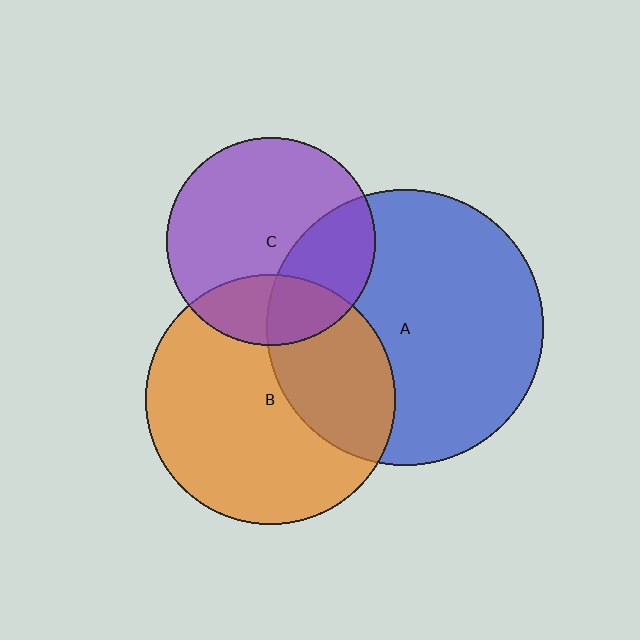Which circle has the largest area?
Circle A (blue).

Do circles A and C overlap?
Yes.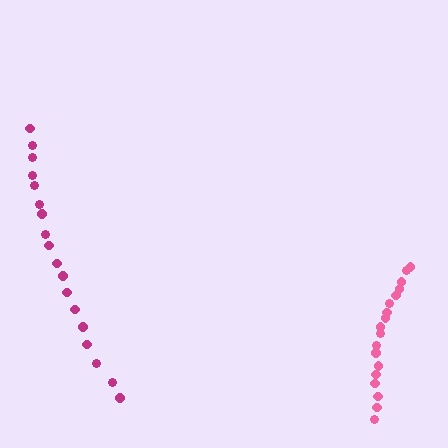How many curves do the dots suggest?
There are 2 distinct paths.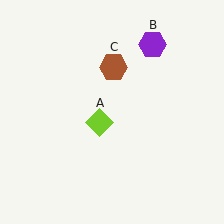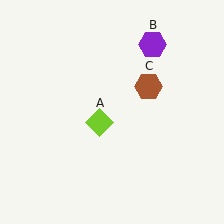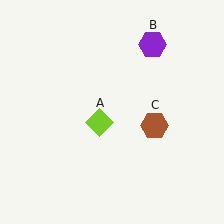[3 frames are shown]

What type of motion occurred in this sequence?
The brown hexagon (object C) rotated clockwise around the center of the scene.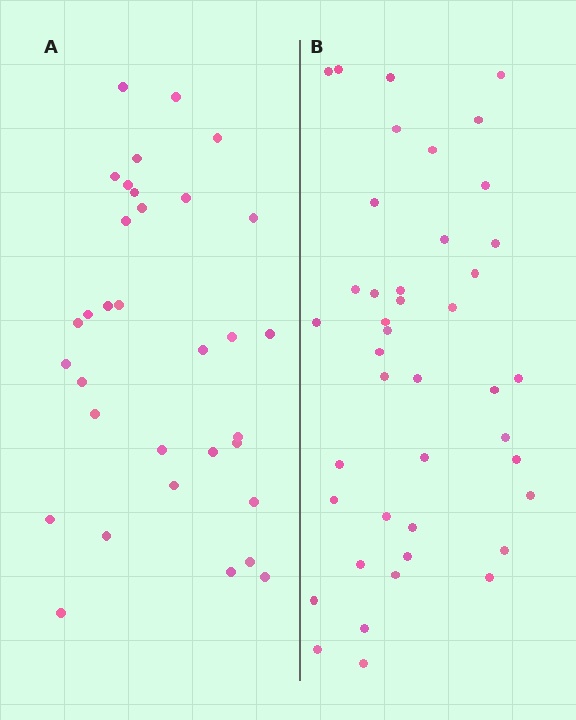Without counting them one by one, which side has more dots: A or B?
Region B (the right region) has more dots.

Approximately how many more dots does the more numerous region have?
Region B has roughly 8 or so more dots than region A.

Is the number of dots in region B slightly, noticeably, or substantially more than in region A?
Region B has noticeably more, but not dramatically so. The ratio is roughly 1.3 to 1.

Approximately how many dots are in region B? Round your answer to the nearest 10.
About 40 dots. (The exact count is 42, which rounds to 40.)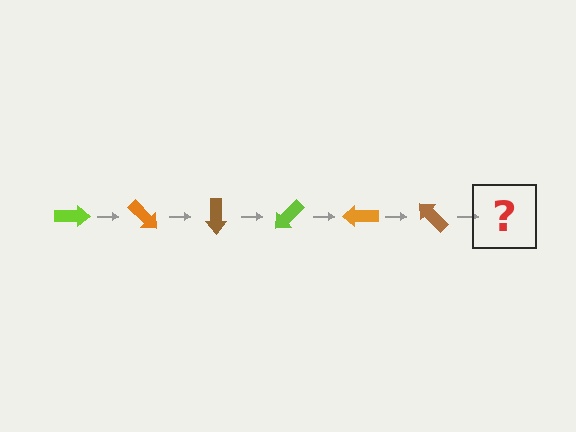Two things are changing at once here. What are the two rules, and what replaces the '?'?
The two rules are that it rotates 45 degrees each step and the color cycles through lime, orange, and brown. The '?' should be a lime arrow, rotated 270 degrees from the start.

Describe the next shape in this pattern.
It should be a lime arrow, rotated 270 degrees from the start.